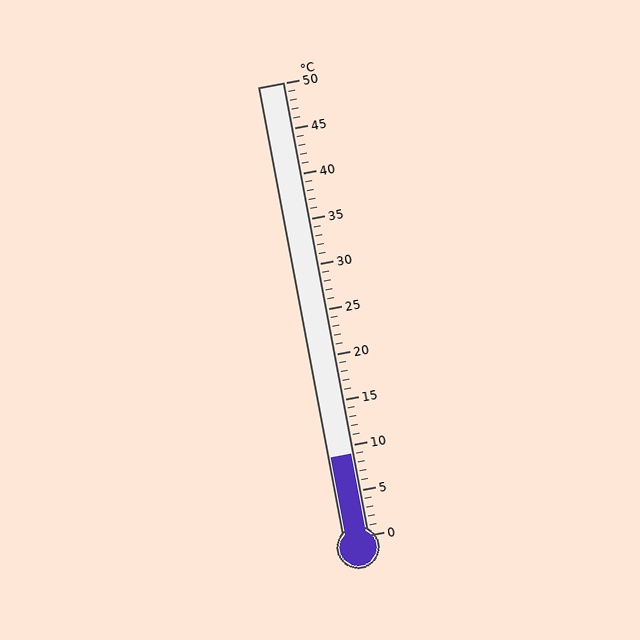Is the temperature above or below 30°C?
The temperature is below 30°C.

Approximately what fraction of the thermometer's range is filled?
The thermometer is filled to approximately 20% of its range.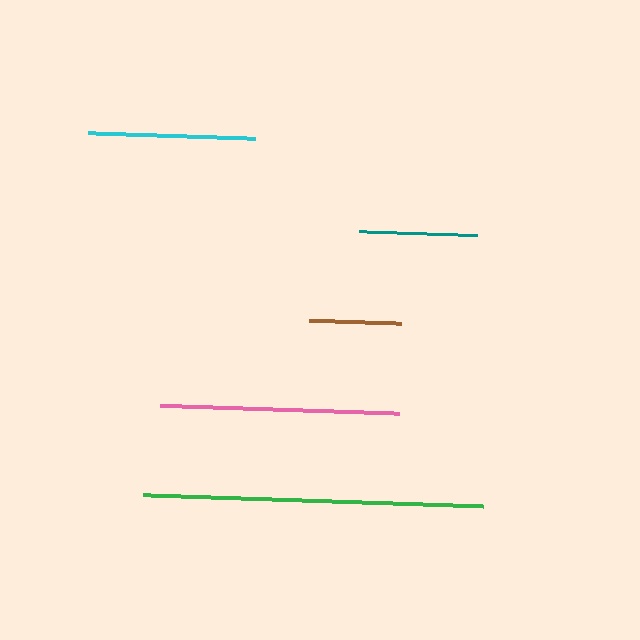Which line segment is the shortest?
The brown line is the shortest at approximately 93 pixels.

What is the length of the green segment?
The green segment is approximately 340 pixels long.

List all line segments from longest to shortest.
From longest to shortest: green, pink, cyan, teal, brown.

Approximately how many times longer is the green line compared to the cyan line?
The green line is approximately 2.0 times the length of the cyan line.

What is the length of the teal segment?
The teal segment is approximately 118 pixels long.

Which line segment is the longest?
The green line is the longest at approximately 340 pixels.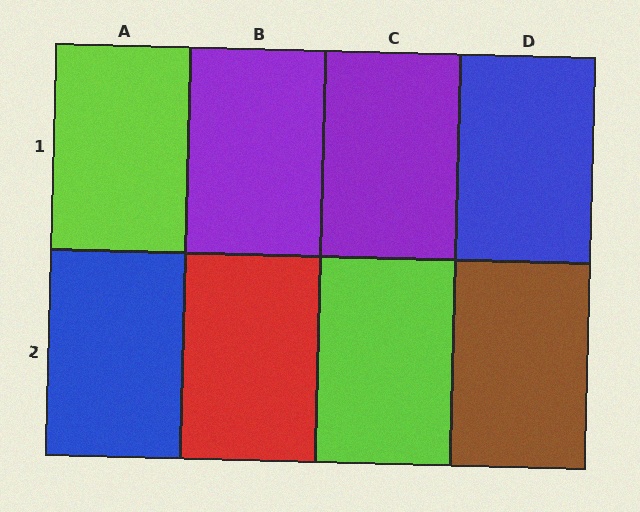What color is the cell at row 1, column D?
Blue.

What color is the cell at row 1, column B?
Purple.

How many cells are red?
1 cell is red.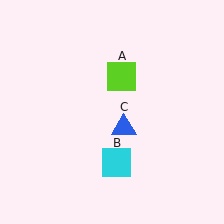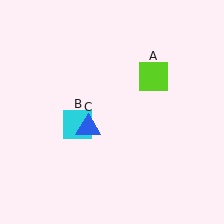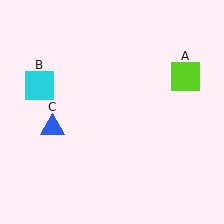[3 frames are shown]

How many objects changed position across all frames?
3 objects changed position: lime square (object A), cyan square (object B), blue triangle (object C).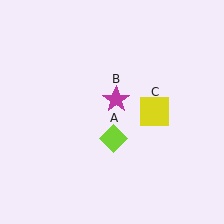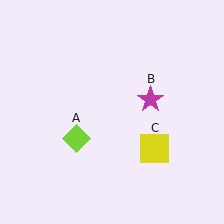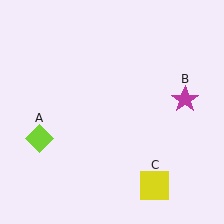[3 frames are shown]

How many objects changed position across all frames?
3 objects changed position: lime diamond (object A), magenta star (object B), yellow square (object C).